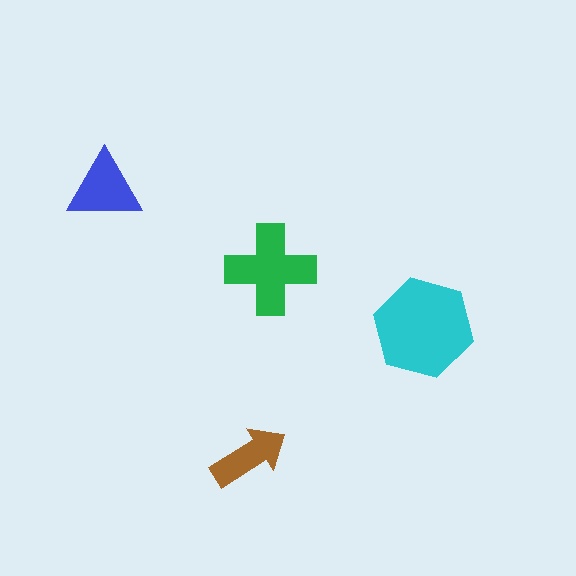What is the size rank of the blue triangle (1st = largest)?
3rd.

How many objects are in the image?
There are 4 objects in the image.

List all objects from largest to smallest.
The cyan hexagon, the green cross, the blue triangle, the brown arrow.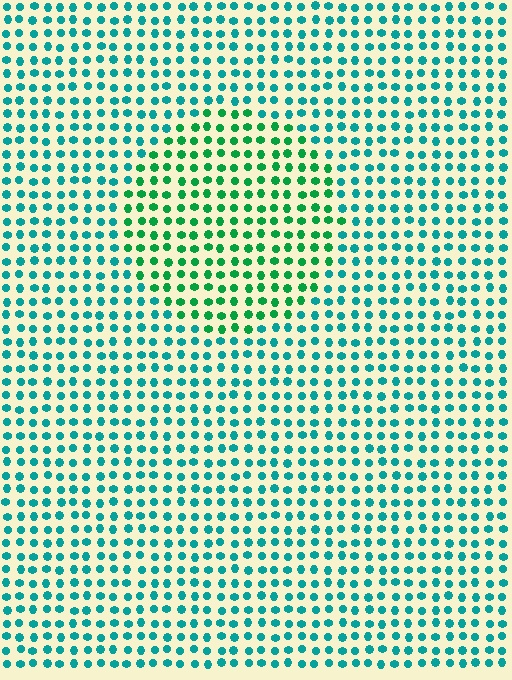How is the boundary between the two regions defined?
The boundary is defined purely by a slight shift in hue (about 35 degrees). Spacing, size, and orientation are identical on both sides.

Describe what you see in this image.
The image is filled with small teal elements in a uniform arrangement. A circle-shaped region is visible where the elements are tinted to a slightly different hue, forming a subtle color boundary.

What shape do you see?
I see a circle.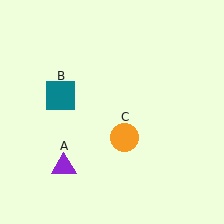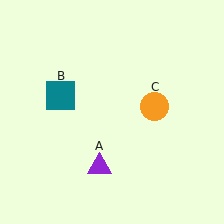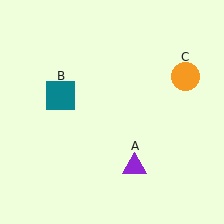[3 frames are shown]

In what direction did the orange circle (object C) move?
The orange circle (object C) moved up and to the right.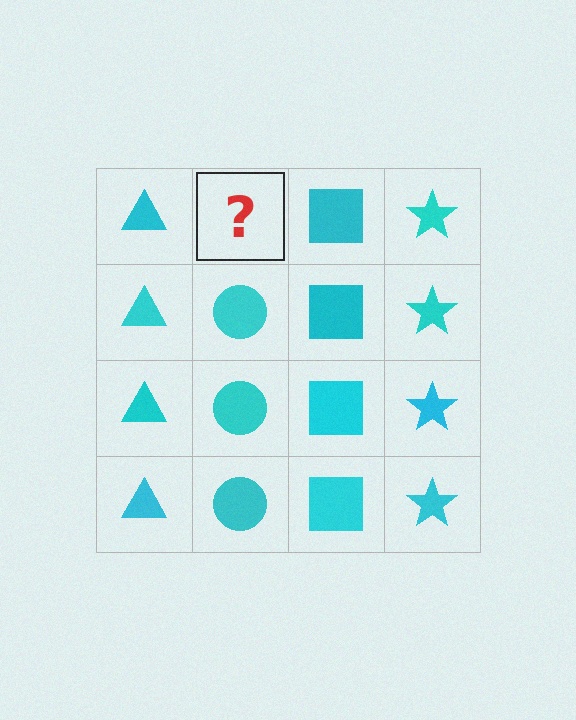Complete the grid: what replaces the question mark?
The question mark should be replaced with a cyan circle.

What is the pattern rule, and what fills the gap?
The rule is that each column has a consistent shape. The gap should be filled with a cyan circle.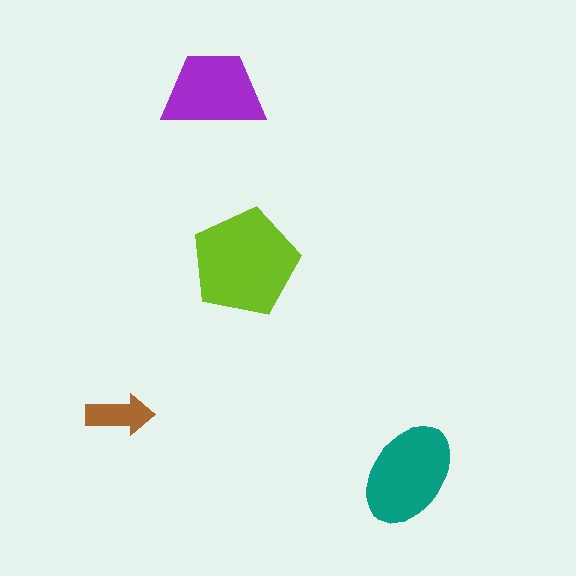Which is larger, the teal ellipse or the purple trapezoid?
The teal ellipse.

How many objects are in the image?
There are 4 objects in the image.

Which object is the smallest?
The brown arrow.